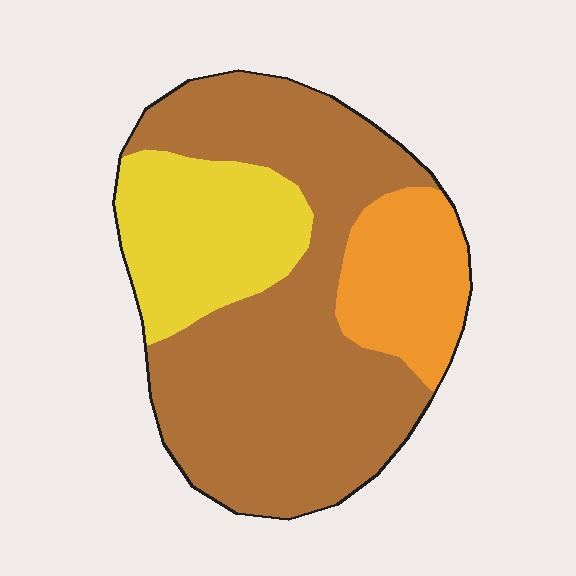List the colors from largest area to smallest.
From largest to smallest: brown, yellow, orange.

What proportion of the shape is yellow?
Yellow takes up less than a quarter of the shape.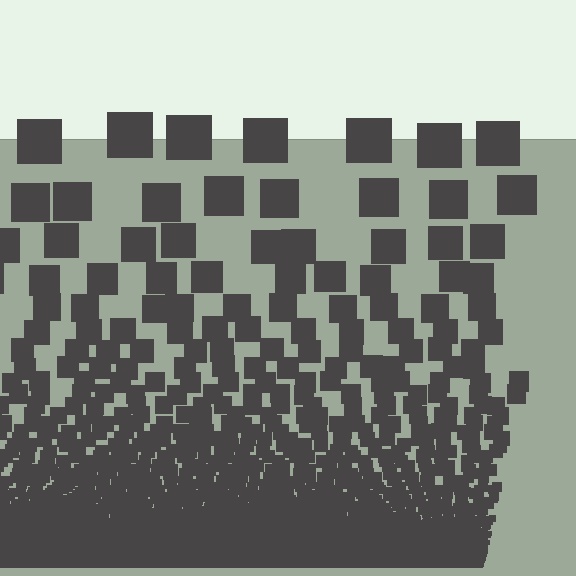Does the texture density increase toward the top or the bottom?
Density increases toward the bottom.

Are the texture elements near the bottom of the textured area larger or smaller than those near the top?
Smaller. The gradient is inverted — elements near the bottom are smaller and denser.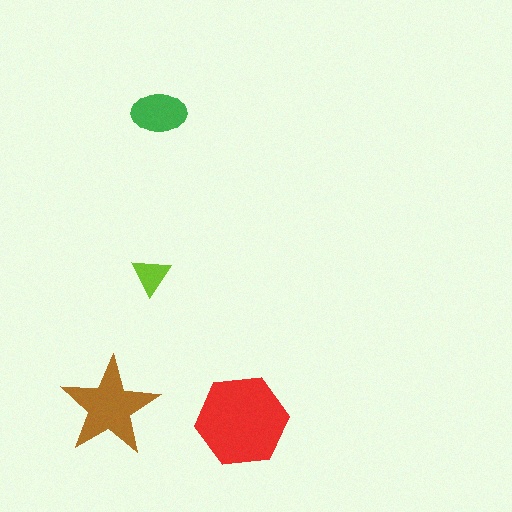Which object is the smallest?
The lime triangle.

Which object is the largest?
The red hexagon.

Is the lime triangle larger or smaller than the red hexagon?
Smaller.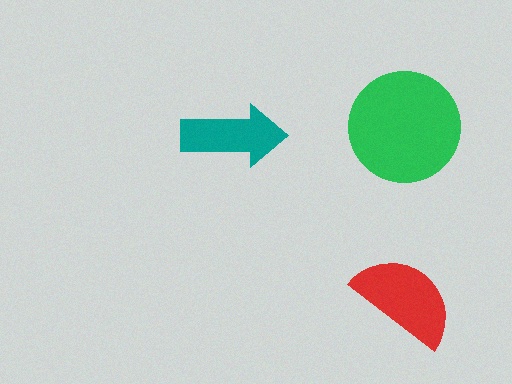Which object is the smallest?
The teal arrow.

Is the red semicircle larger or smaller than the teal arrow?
Larger.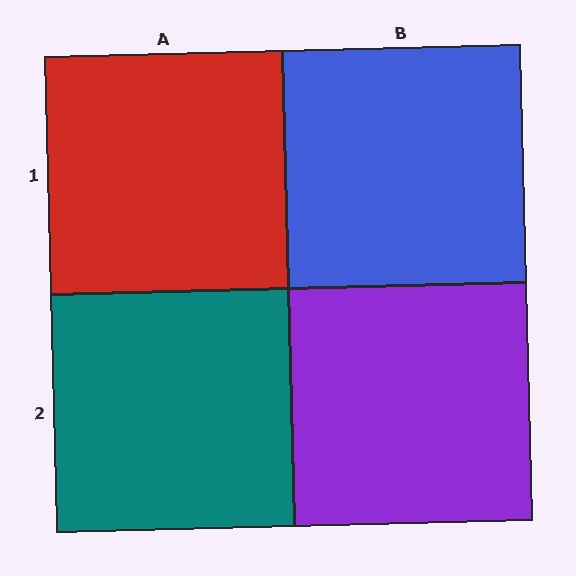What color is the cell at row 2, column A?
Teal.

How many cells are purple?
1 cell is purple.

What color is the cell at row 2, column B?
Purple.